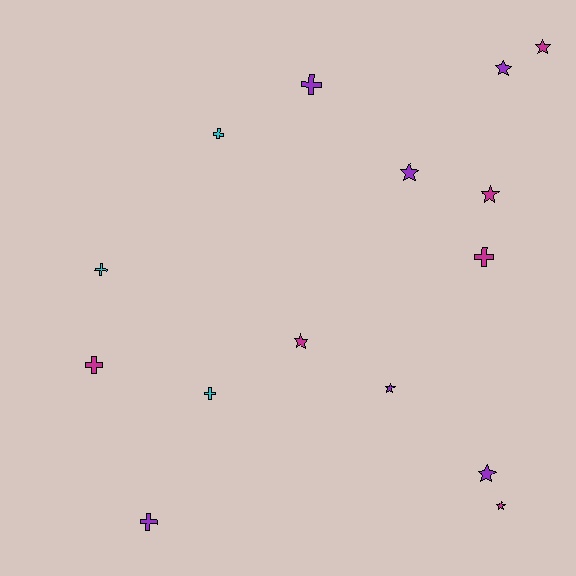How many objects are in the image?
There are 15 objects.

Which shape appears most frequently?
Star, with 8 objects.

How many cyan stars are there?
There are no cyan stars.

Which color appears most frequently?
Purple, with 6 objects.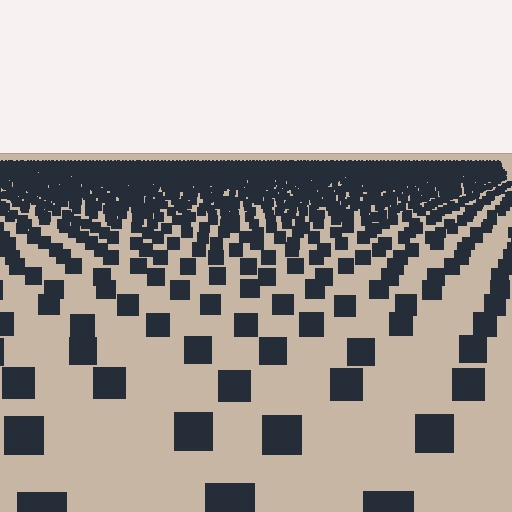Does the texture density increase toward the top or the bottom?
Density increases toward the top.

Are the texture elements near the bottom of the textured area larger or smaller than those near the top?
Larger. Near the bottom, elements are closer to the viewer and appear at a bigger on-screen size.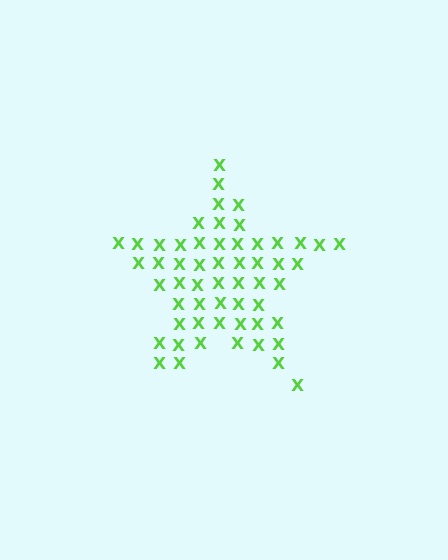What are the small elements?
The small elements are letter X's.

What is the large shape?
The large shape is a star.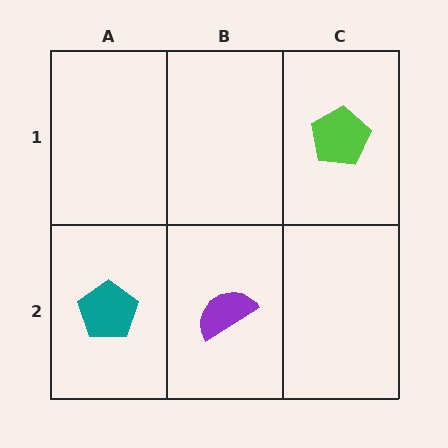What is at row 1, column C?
A lime pentagon.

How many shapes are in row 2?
2 shapes.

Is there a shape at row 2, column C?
No, that cell is empty.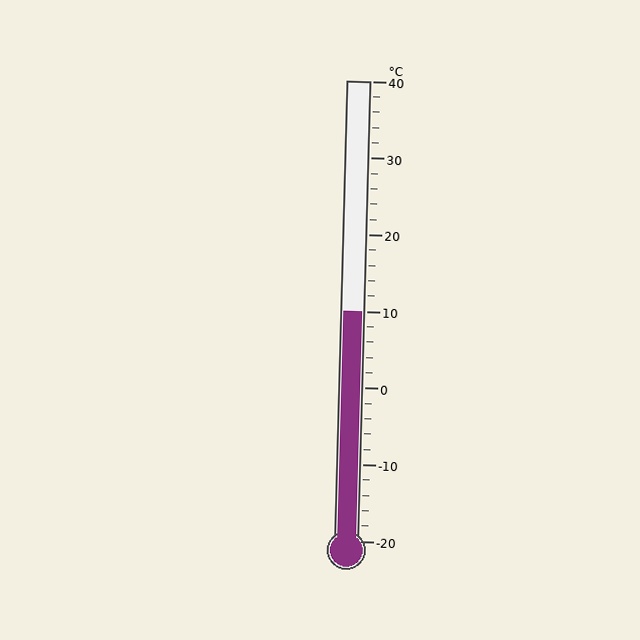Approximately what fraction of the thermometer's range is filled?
The thermometer is filled to approximately 50% of its range.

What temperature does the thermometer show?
The thermometer shows approximately 10°C.